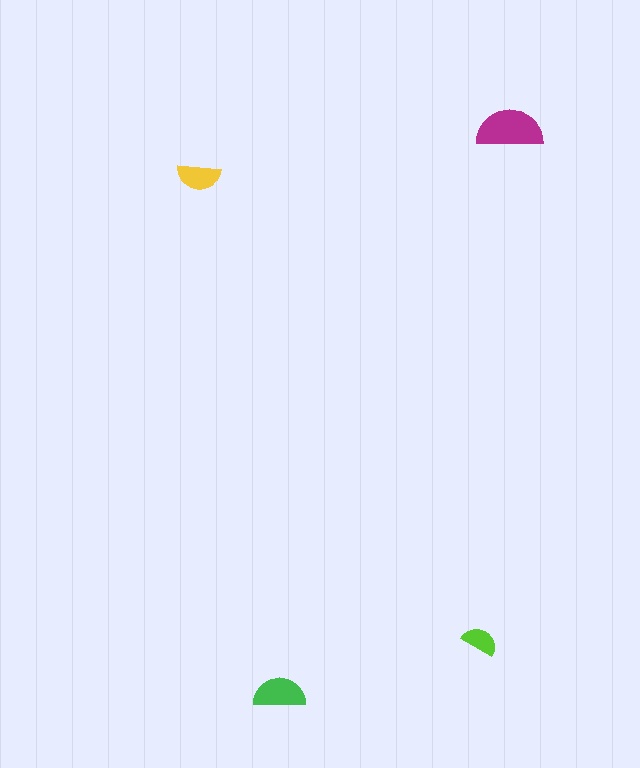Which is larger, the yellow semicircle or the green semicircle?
The green one.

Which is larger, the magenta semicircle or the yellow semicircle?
The magenta one.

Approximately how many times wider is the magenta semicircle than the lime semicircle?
About 2 times wider.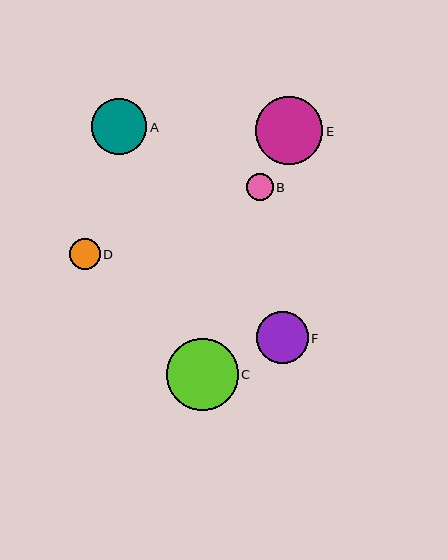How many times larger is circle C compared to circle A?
Circle C is approximately 1.3 times the size of circle A.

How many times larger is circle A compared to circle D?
Circle A is approximately 1.8 times the size of circle D.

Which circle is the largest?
Circle C is the largest with a size of approximately 72 pixels.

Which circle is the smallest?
Circle B is the smallest with a size of approximately 27 pixels.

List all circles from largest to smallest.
From largest to smallest: C, E, A, F, D, B.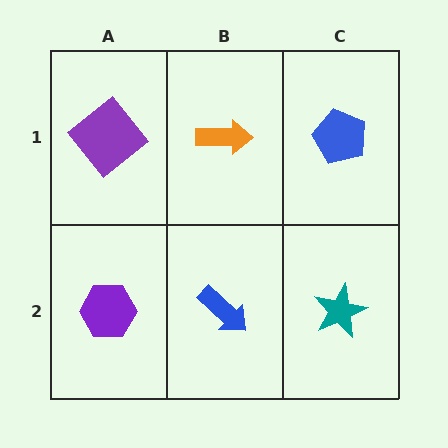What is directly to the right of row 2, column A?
A blue arrow.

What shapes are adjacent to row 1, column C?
A teal star (row 2, column C), an orange arrow (row 1, column B).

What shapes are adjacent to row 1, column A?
A purple hexagon (row 2, column A), an orange arrow (row 1, column B).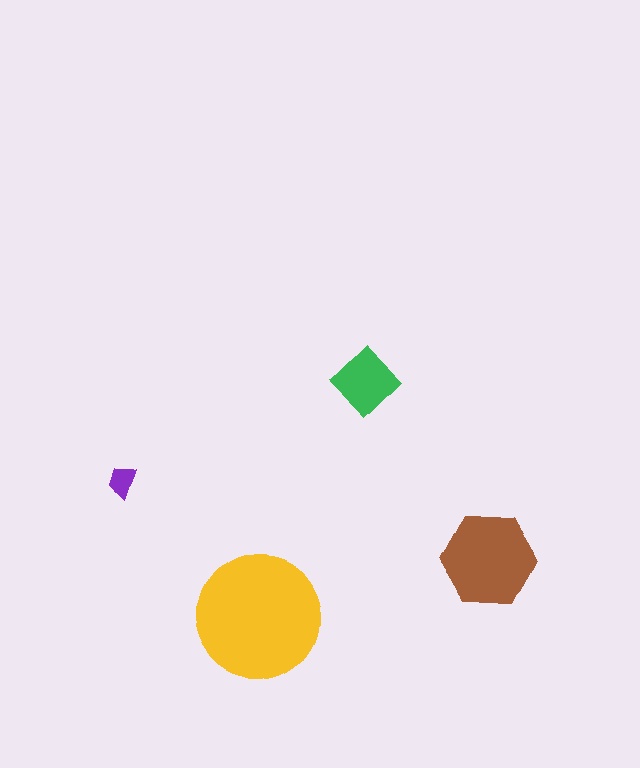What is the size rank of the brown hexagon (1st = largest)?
2nd.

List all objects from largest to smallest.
The yellow circle, the brown hexagon, the green diamond, the purple trapezoid.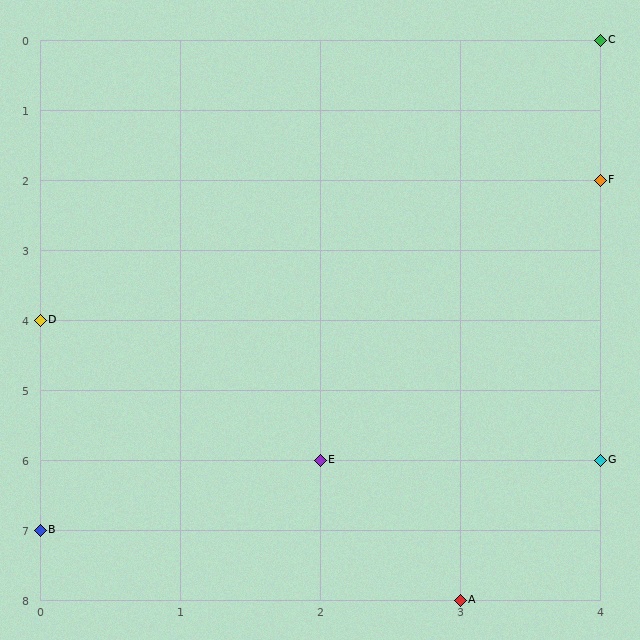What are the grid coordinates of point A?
Point A is at grid coordinates (3, 8).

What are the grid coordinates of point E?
Point E is at grid coordinates (2, 6).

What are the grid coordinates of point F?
Point F is at grid coordinates (4, 2).